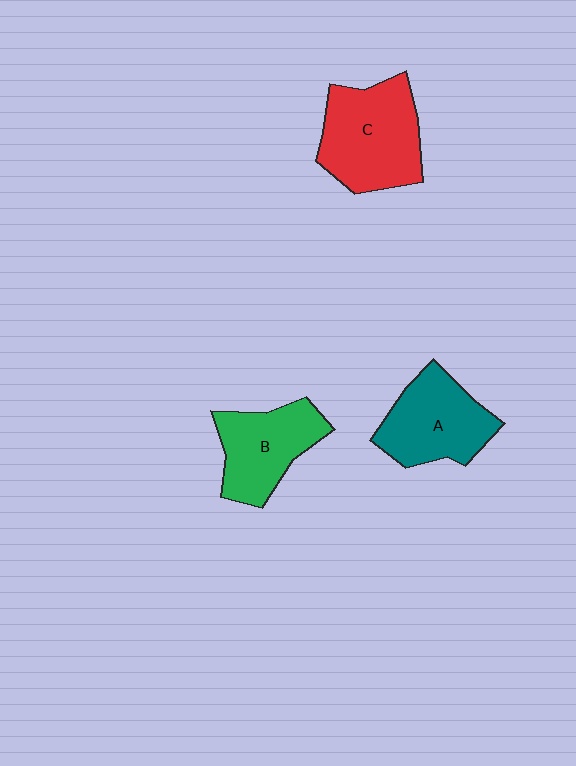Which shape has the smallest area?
Shape B (green).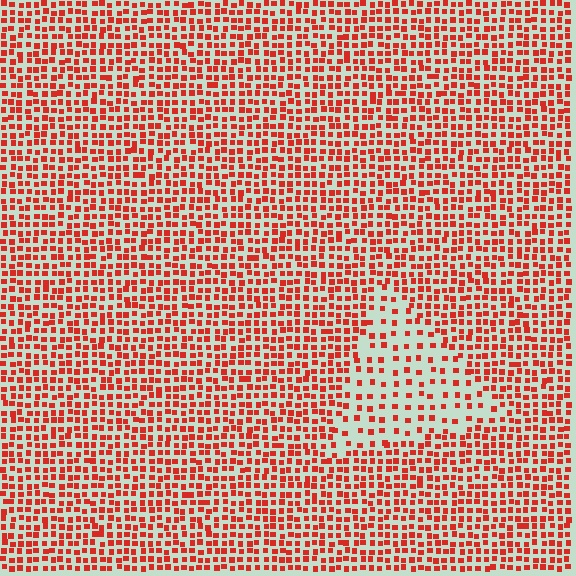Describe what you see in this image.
The image contains small red elements arranged at two different densities. A triangle-shaped region is visible where the elements are less densely packed than the surrounding area.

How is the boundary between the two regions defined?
The boundary is defined by a change in element density (approximately 2.2x ratio). All elements are the same color, size, and shape.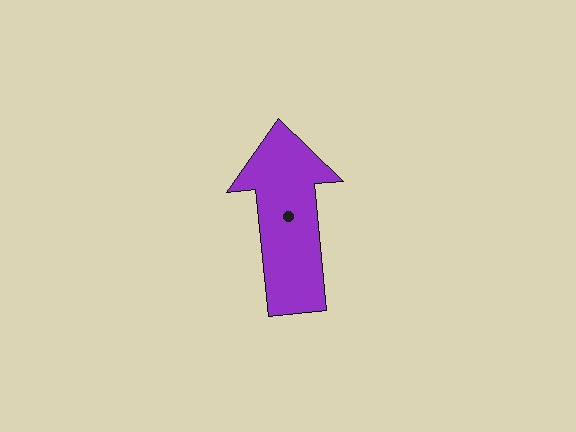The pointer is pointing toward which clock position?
Roughly 12 o'clock.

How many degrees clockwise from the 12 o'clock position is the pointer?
Approximately 355 degrees.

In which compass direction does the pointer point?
North.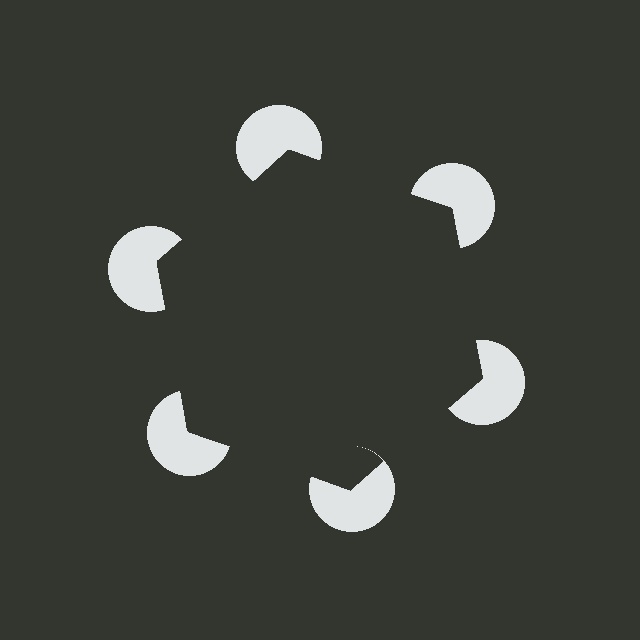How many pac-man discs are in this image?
There are 6 — one at each vertex of the illusory hexagon.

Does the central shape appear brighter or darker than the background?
It typically appears slightly darker than the background, even though no actual brightness change is drawn.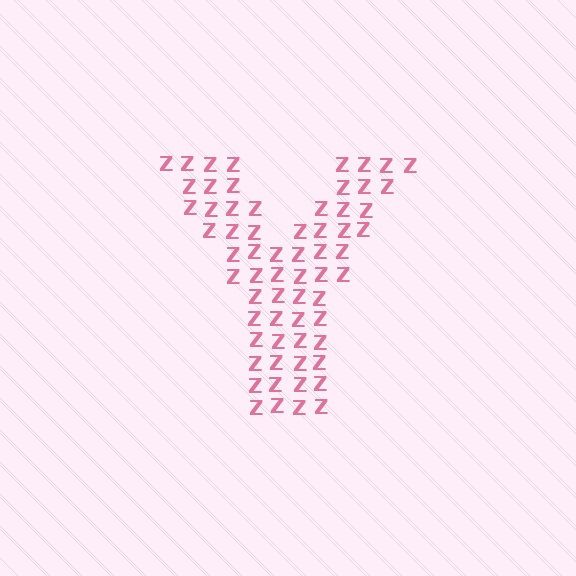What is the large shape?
The large shape is the letter Y.